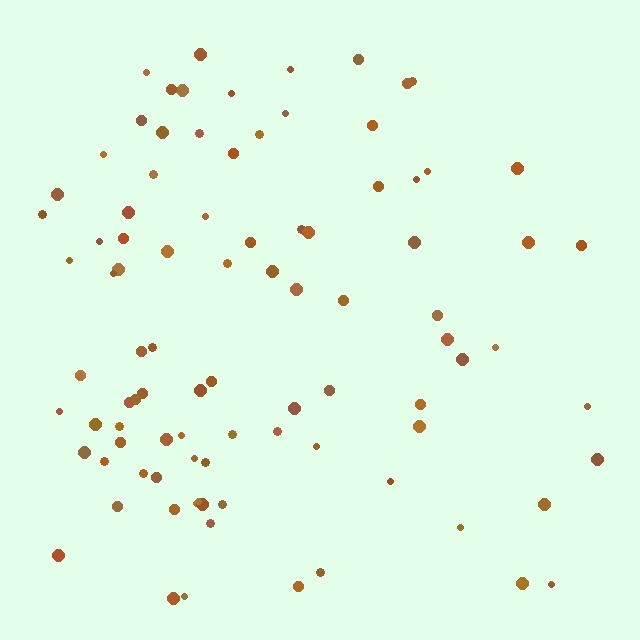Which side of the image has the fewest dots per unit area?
The right.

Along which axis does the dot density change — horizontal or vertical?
Horizontal.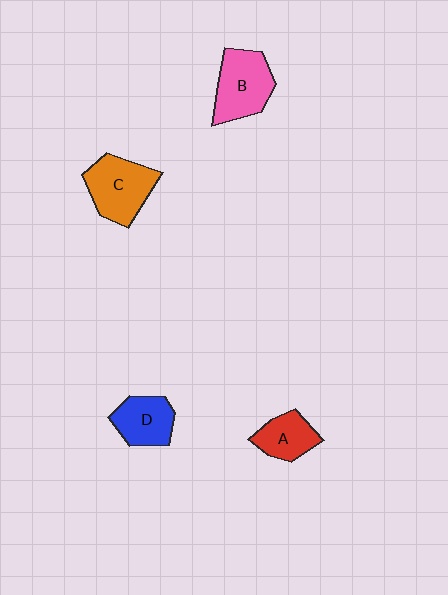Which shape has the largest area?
Shape C (orange).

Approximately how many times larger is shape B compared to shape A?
Approximately 1.5 times.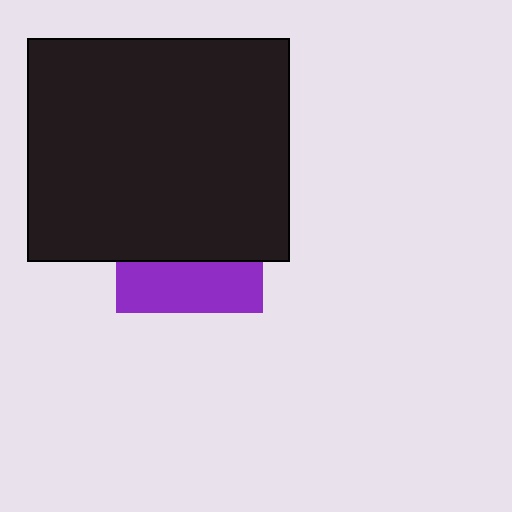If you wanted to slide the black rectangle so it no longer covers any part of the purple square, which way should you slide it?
Slide it up — that is the most direct way to separate the two shapes.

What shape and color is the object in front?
The object in front is a black rectangle.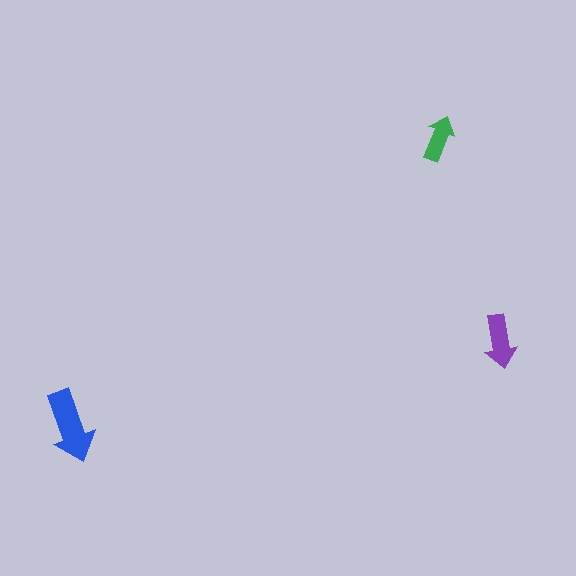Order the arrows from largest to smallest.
the blue one, the purple one, the green one.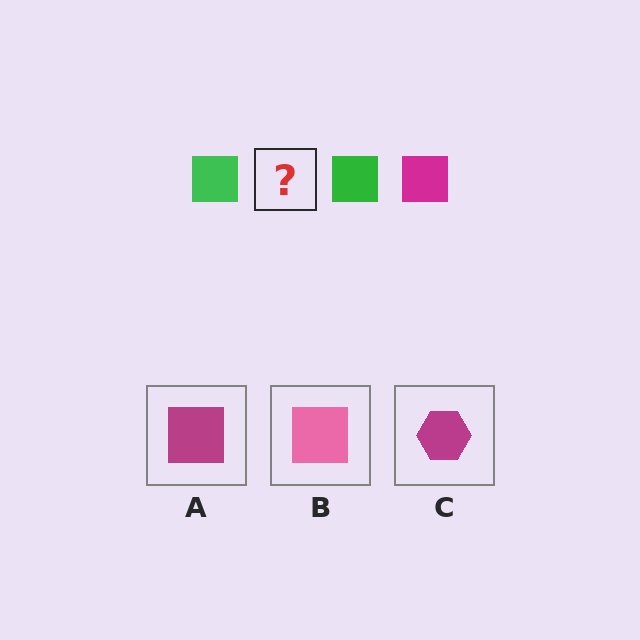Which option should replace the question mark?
Option A.